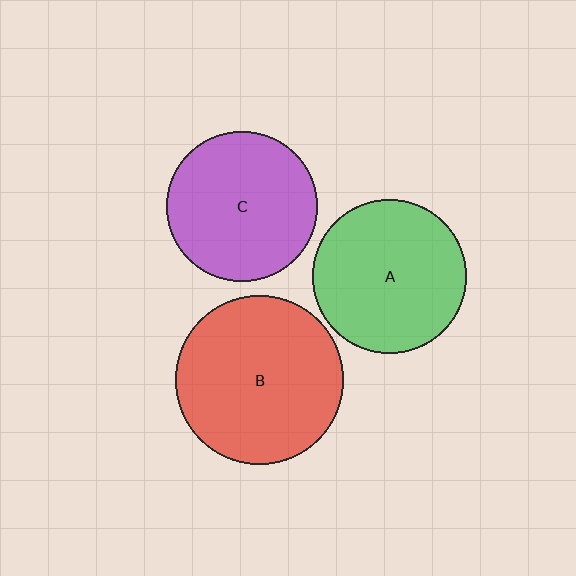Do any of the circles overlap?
No, none of the circles overlap.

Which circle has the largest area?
Circle B (red).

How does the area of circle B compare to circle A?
Approximately 1.2 times.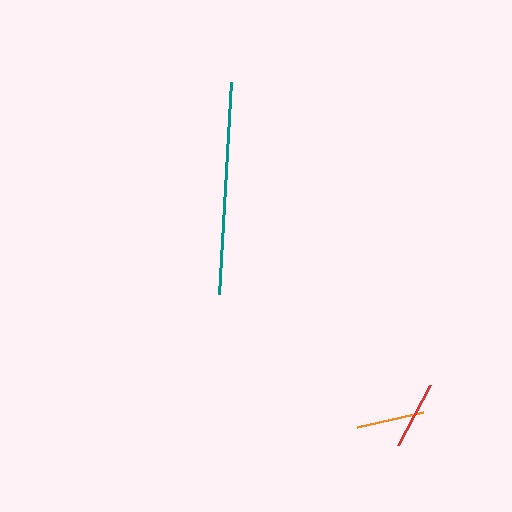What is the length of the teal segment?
The teal segment is approximately 212 pixels long.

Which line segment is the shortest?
The red line is the shortest at approximately 68 pixels.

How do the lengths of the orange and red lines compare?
The orange and red lines are approximately the same length.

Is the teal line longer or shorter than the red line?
The teal line is longer than the red line.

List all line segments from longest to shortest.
From longest to shortest: teal, orange, red.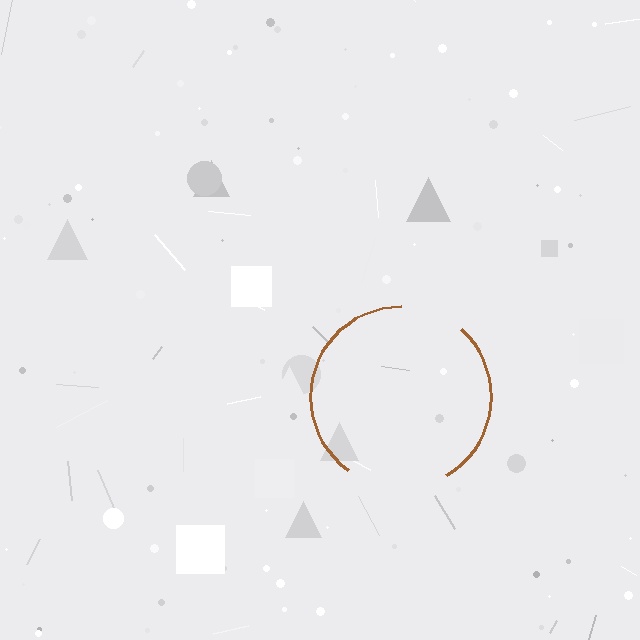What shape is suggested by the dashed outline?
The dashed outline suggests a circle.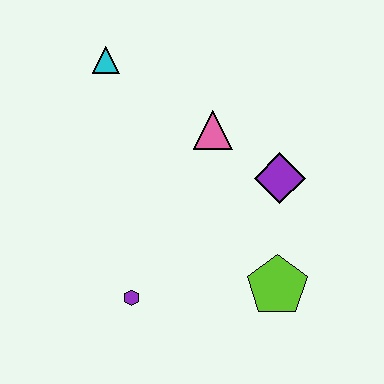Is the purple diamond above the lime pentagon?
Yes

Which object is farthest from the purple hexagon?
The cyan triangle is farthest from the purple hexagon.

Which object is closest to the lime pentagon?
The purple diamond is closest to the lime pentagon.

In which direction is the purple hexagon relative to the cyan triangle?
The purple hexagon is below the cyan triangle.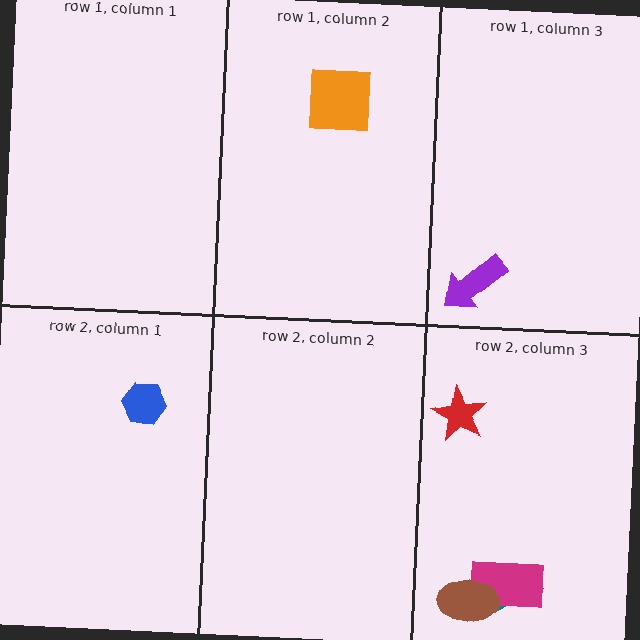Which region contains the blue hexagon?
The row 2, column 1 region.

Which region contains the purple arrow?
The row 1, column 3 region.